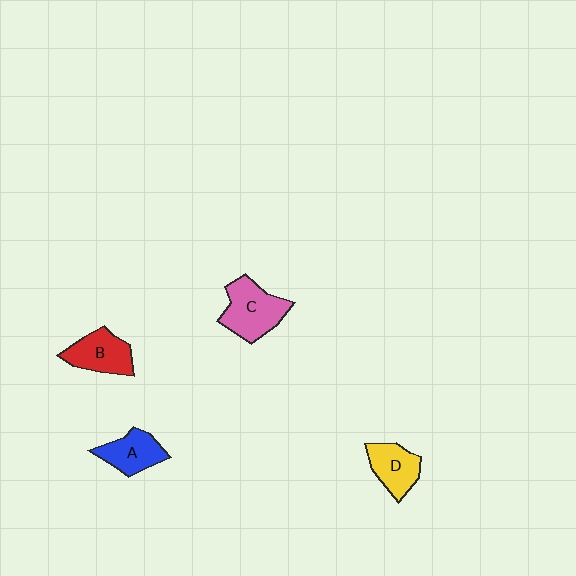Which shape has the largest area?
Shape C (pink).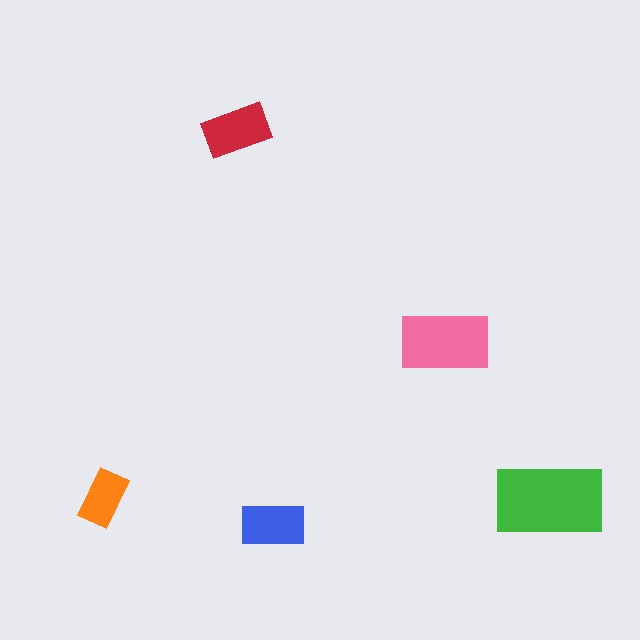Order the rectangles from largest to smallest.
the green one, the pink one, the red one, the blue one, the orange one.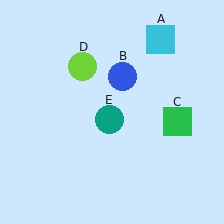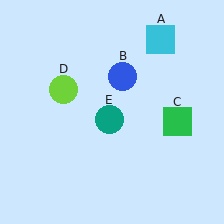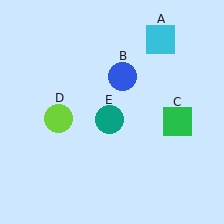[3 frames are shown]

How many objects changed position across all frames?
1 object changed position: lime circle (object D).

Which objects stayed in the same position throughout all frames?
Cyan square (object A) and blue circle (object B) and green square (object C) and teal circle (object E) remained stationary.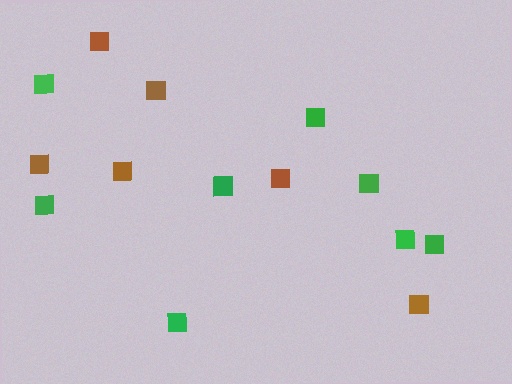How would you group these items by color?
There are 2 groups: one group of brown squares (6) and one group of green squares (8).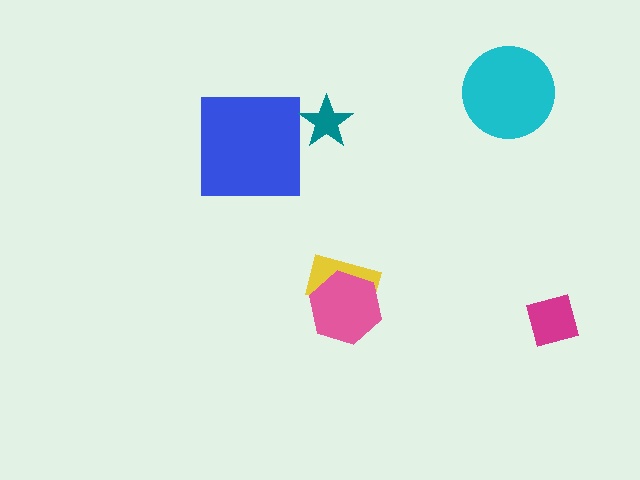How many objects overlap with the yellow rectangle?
1 object overlaps with the yellow rectangle.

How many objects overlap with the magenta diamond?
0 objects overlap with the magenta diamond.